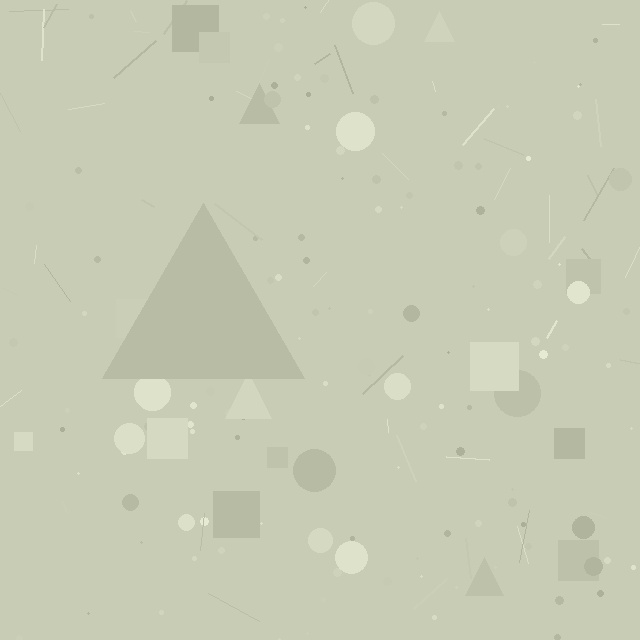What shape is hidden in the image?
A triangle is hidden in the image.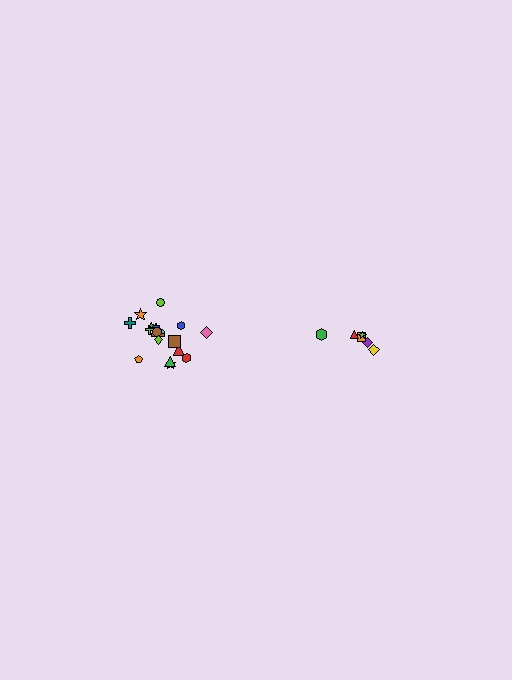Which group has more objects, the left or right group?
The left group.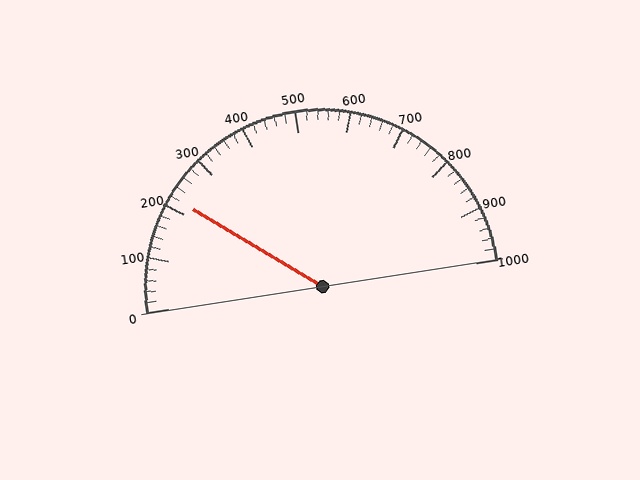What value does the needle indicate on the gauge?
The needle indicates approximately 220.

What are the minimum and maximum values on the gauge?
The gauge ranges from 0 to 1000.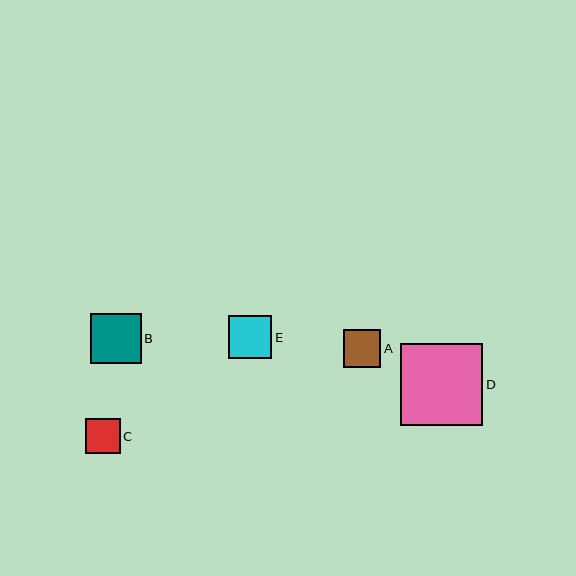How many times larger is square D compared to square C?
Square D is approximately 2.3 times the size of square C.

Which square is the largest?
Square D is the largest with a size of approximately 82 pixels.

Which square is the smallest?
Square C is the smallest with a size of approximately 35 pixels.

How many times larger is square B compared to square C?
Square B is approximately 1.4 times the size of square C.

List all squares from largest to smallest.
From largest to smallest: D, B, E, A, C.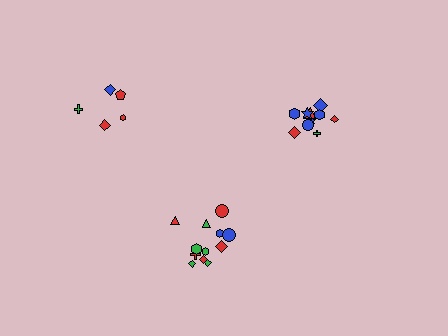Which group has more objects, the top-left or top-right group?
The top-right group.